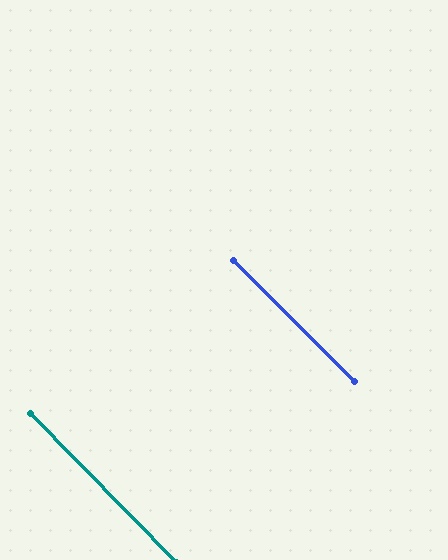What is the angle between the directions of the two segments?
Approximately 1 degree.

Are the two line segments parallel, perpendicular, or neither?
Parallel — their directions differ by only 0.8°.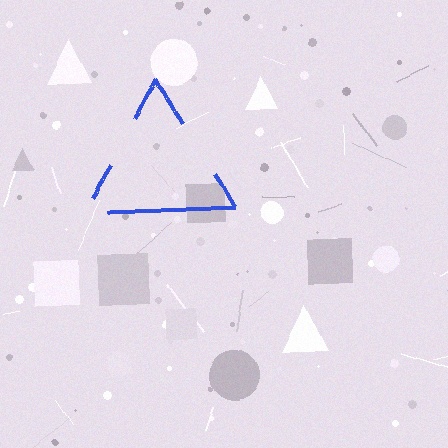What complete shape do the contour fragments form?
The contour fragments form a triangle.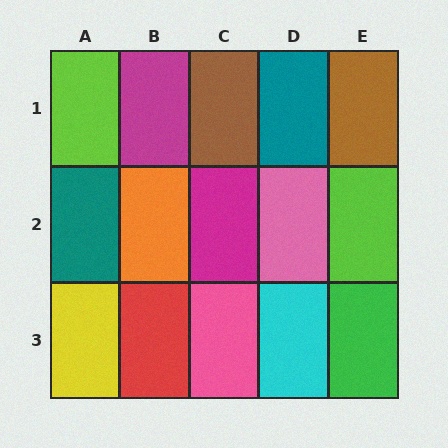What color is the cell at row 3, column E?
Green.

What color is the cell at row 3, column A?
Yellow.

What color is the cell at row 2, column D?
Pink.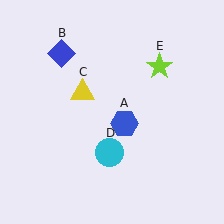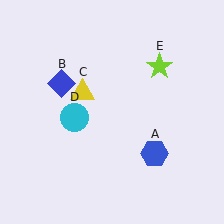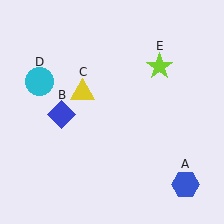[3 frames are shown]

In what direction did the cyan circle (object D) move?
The cyan circle (object D) moved up and to the left.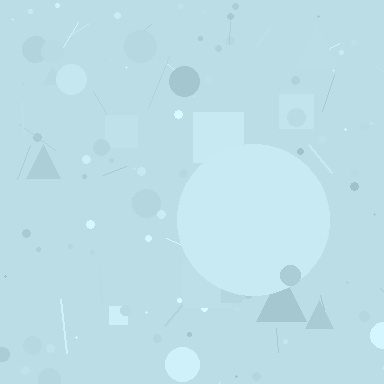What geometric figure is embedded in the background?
A circle is embedded in the background.